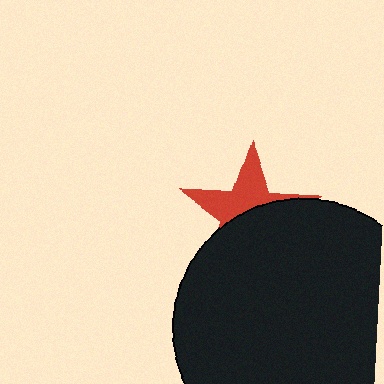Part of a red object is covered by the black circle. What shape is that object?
It is a star.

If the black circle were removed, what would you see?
You would see the complete red star.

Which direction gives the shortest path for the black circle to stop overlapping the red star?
Moving down gives the shortest separation.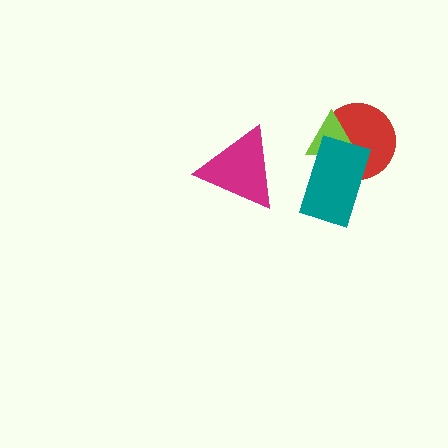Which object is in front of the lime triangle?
The teal rectangle is in front of the lime triangle.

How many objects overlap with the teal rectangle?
2 objects overlap with the teal rectangle.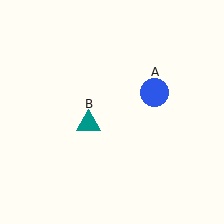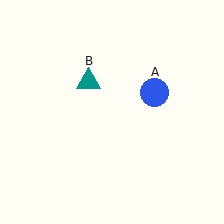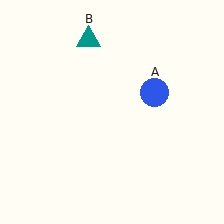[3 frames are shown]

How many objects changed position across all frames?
1 object changed position: teal triangle (object B).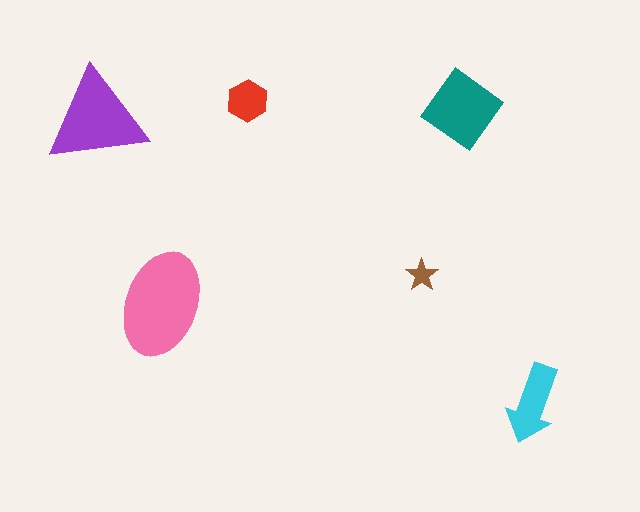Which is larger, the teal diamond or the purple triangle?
The purple triangle.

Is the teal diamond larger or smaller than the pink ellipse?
Smaller.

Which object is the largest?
The pink ellipse.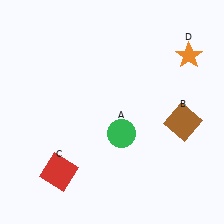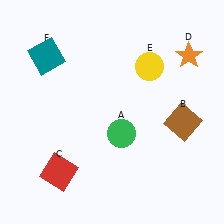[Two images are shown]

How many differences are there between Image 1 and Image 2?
There are 2 differences between the two images.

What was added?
A yellow circle (E), a teal square (F) were added in Image 2.